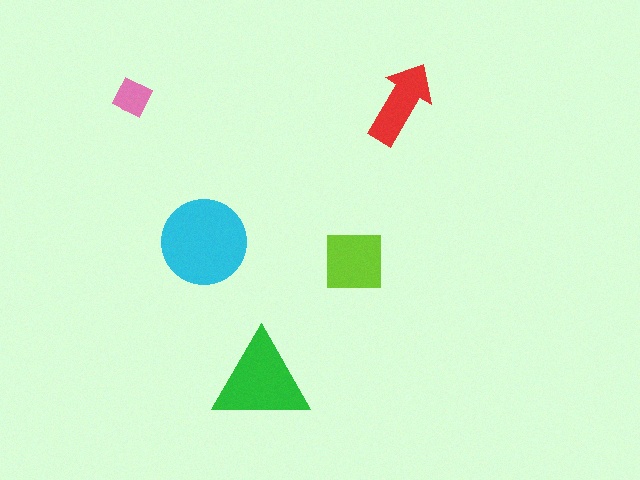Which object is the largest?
The cyan circle.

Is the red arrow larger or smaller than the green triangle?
Smaller.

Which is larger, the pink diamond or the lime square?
The lime square.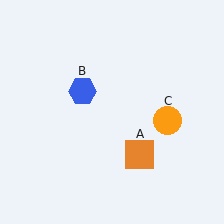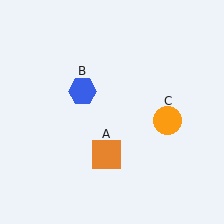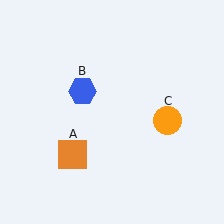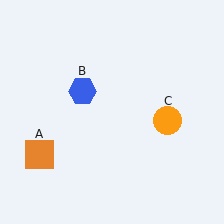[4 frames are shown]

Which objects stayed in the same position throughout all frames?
Blue hexagon (object B) and orange circle (object C) remained stationary.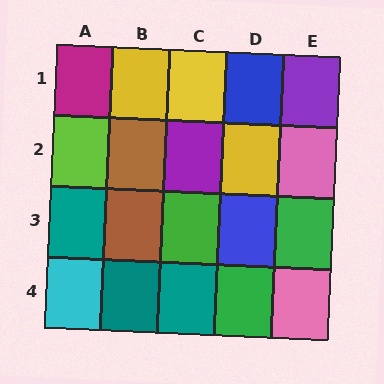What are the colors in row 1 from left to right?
Magenta, yellow, yellow, blue, purple.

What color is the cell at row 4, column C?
Teal.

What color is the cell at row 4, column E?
Pink.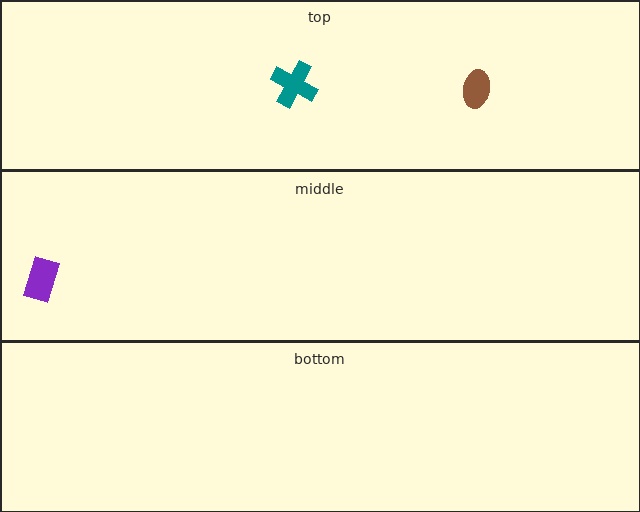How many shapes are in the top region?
2.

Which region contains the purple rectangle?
The middle region.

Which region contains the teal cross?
The top region.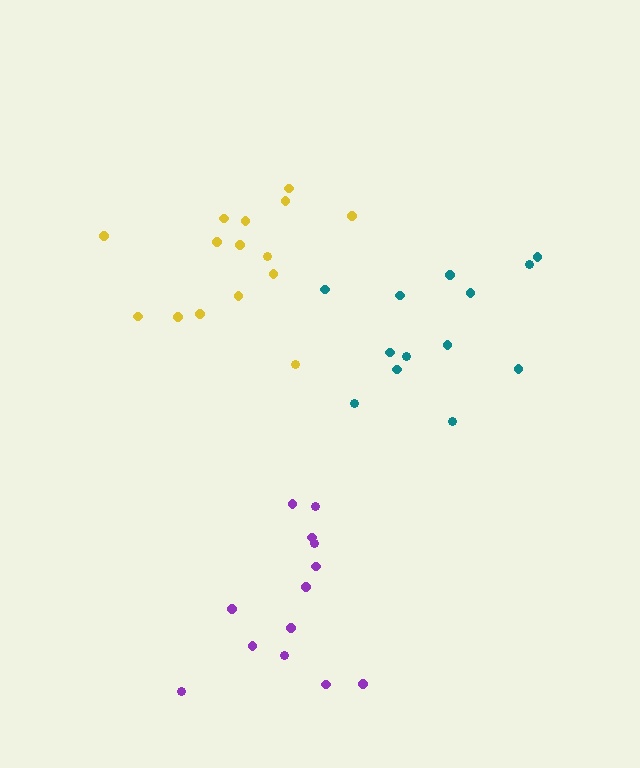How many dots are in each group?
Group 1: 13 dots, Group 2: 13 dots, Group 3: 15 dots (41 total).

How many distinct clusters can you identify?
There are 3 distinct clusters.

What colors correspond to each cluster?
The clusters are colored: purple, teal, yellow.